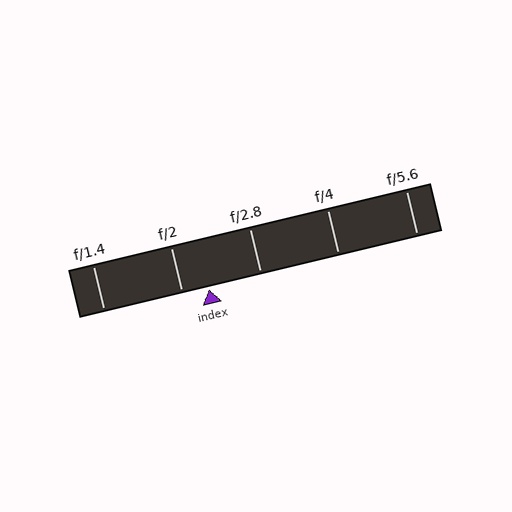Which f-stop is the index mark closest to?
The index mark is closest to f/2.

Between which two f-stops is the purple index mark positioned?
The index mark is between f/2 and f/2.8.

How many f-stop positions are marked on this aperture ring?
There are 5 f-stop positions marked.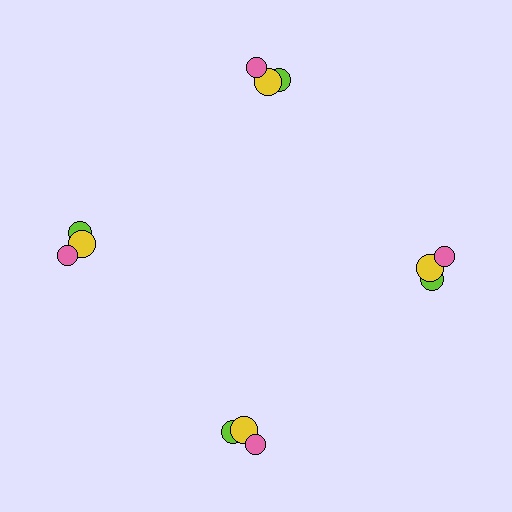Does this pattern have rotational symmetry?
Yes, this pattern has 4-fold rotational symmetry. It looks the same after rotating 90 degrees around the center.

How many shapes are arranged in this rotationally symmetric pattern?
There are 12 shapes, arranged in 4 groups of 3.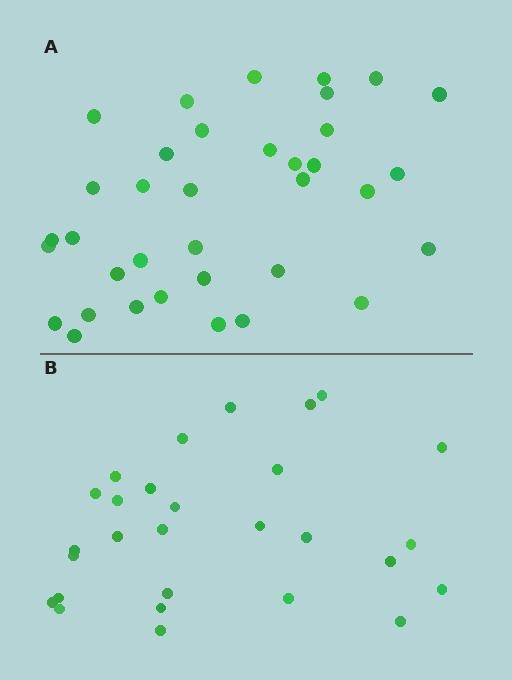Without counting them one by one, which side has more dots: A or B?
Region A (the top region) has more dots.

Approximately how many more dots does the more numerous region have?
Region A has roughly 8 or so more dots than region B.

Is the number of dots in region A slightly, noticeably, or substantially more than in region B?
Region A has noticeably more, but not dramatically so. The ratio is roughly 1.3 to 1.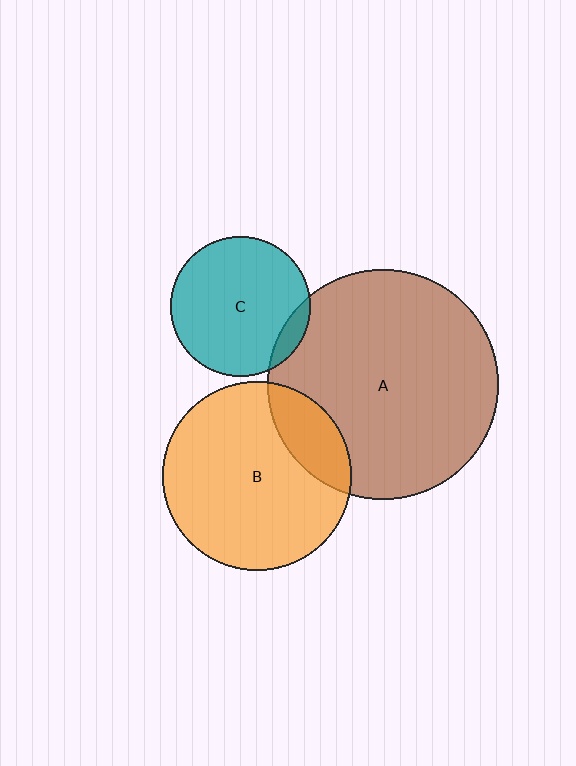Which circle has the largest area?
Circle A (brown).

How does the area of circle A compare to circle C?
Approximately 2.7 times.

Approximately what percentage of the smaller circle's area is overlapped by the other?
Approximately 20%.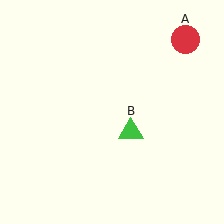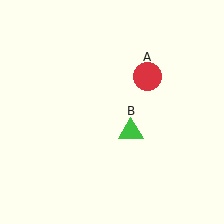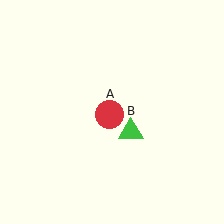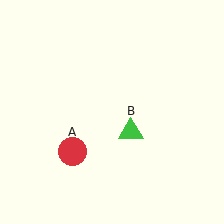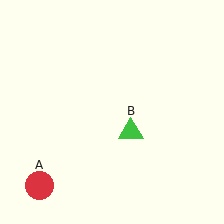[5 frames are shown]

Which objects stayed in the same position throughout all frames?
Green triangle (object B) remained stationary.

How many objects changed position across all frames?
1 object changed position: red circle (object A).